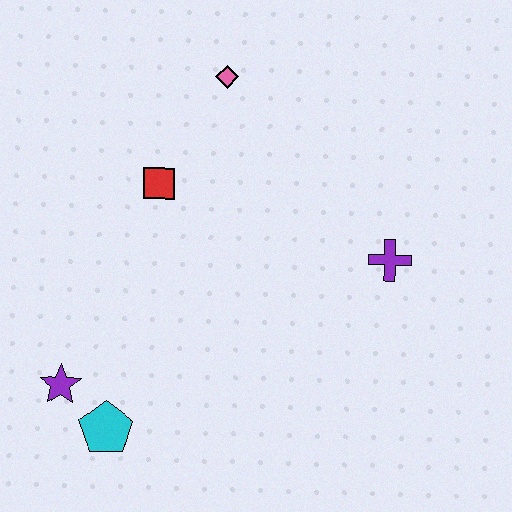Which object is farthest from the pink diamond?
The cyan pentagon is farthest from the pink diamond.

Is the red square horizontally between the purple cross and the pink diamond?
No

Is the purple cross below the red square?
Yes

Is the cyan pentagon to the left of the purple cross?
Yes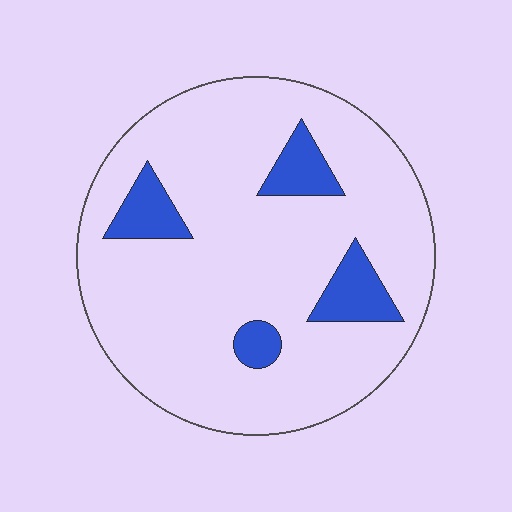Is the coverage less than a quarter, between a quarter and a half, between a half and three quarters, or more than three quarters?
Less than a quarter.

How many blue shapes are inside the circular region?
4.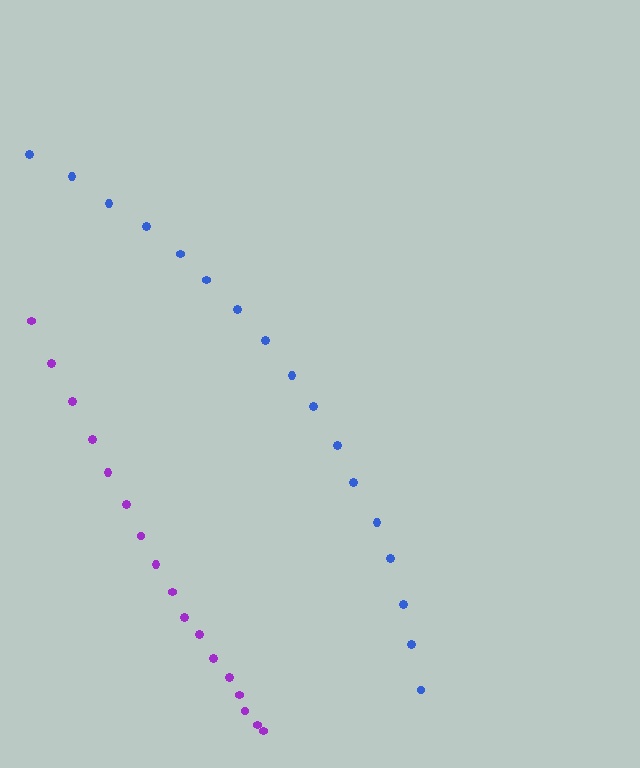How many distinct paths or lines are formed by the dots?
There are 2 distinct paths.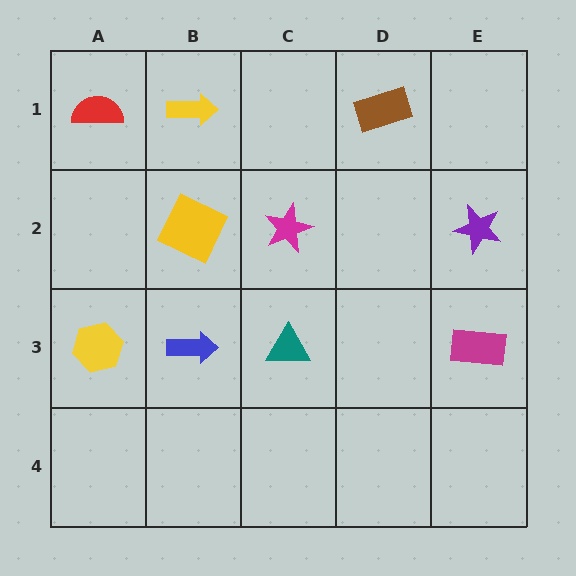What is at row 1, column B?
A yellow arrow.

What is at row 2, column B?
A yellow square.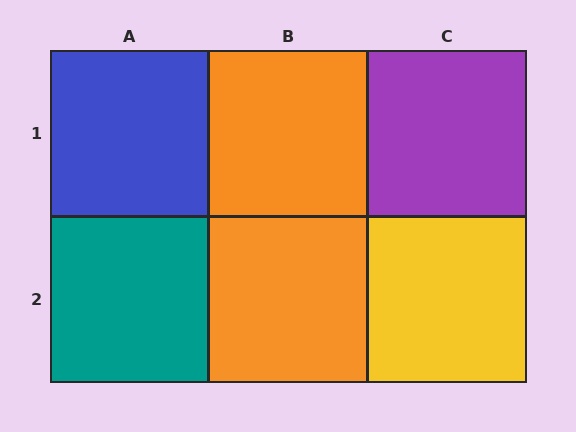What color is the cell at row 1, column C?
Purple.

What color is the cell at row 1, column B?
Orange.